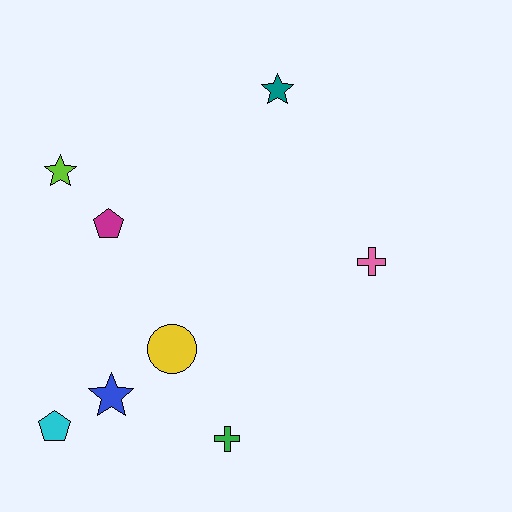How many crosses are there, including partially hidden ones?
There are 2 crosses.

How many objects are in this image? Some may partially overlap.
There are 8 objects.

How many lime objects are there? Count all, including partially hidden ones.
There is 1 lime object.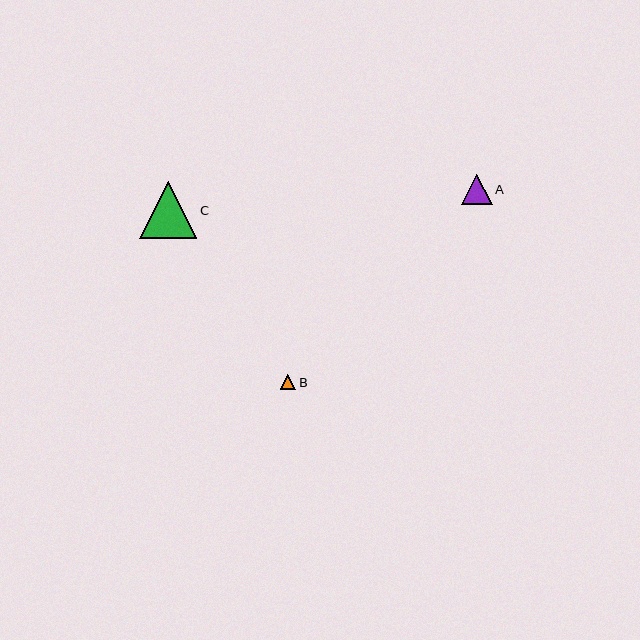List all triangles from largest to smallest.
From largest to smallest: C, A, B.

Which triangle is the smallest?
Triangle B is the smallest with a size of approximately 15 pixels.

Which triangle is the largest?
Triangle C is the largest with a size of approximately 57 pixels.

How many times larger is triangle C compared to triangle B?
Triangle C is approximately 3.7 times the size of triangle B.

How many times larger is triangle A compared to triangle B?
Triangle A is approximately 2.0 times the size of triangle B.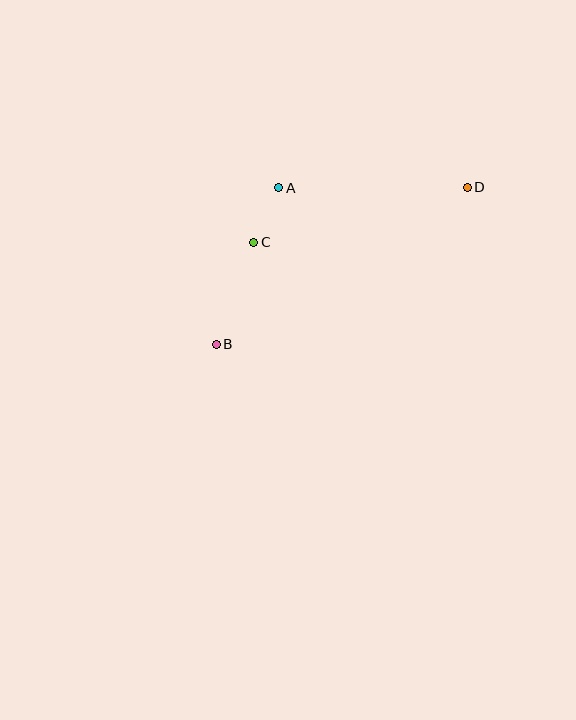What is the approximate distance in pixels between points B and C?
The distance between B and C is approximately 108 pixels.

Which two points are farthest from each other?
Points B and D are farthest from each other.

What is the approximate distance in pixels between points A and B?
The distance between A and B is approximately 169 pixels.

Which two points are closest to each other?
Points A and C are closest to each other.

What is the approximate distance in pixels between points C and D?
The distance between C and D is approximately 221 pixels.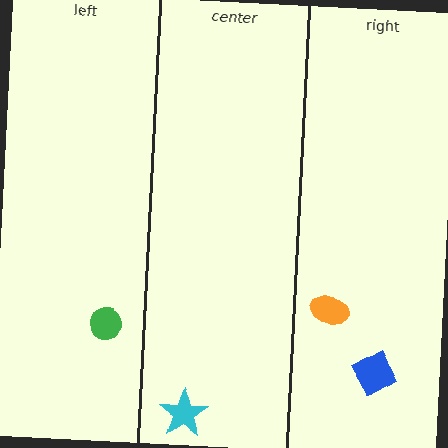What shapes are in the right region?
The blue square, the orange ellipse.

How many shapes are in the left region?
1.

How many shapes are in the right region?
2.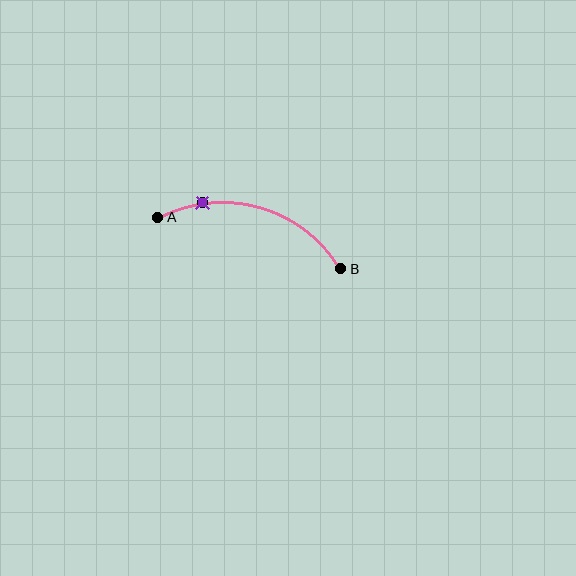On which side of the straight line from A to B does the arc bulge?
The arc bulges above the straight line connecting A and B.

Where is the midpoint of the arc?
The arc midpoint is the point on the curve farthest from the straight line joining A and B. It sits above that line.